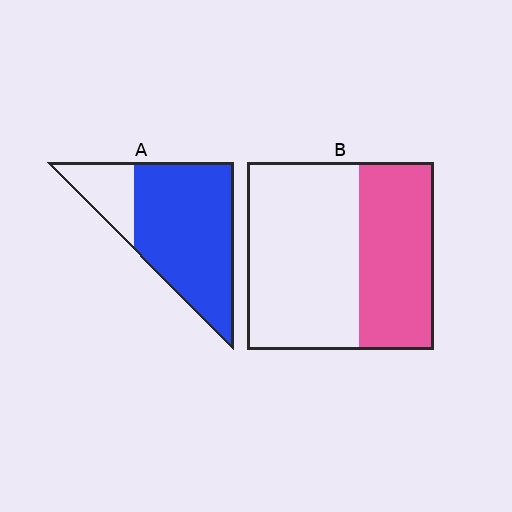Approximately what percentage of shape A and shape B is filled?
A is approximately 80% and B is approximately 40%.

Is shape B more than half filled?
No.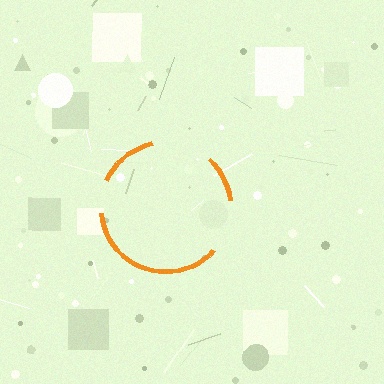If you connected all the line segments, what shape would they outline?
They would outline a circle.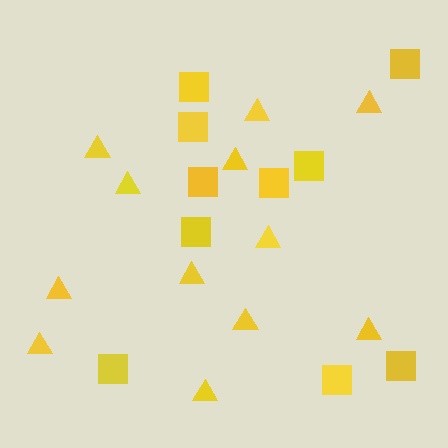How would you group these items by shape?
There are 2 groups: one group of squares (10) and one group of triangles (12).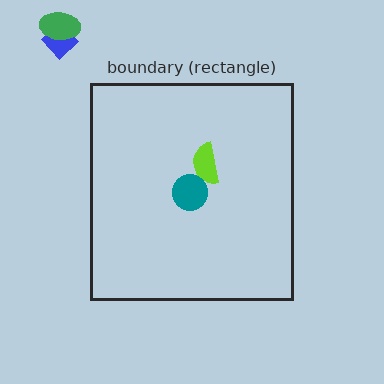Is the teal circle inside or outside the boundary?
Inside.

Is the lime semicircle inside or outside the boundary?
Inside.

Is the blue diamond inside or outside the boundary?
Outside.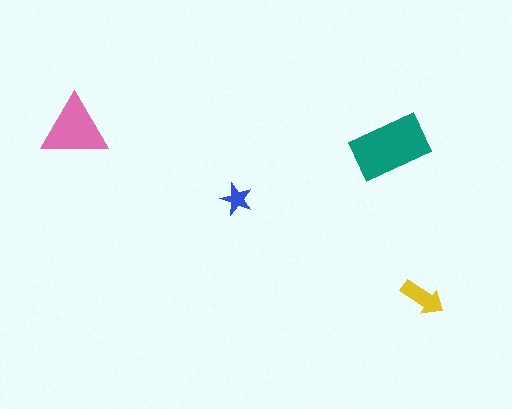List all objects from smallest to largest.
The blue star, the yellow arrow, the pink triangle, the teal rectangle.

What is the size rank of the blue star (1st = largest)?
4th.